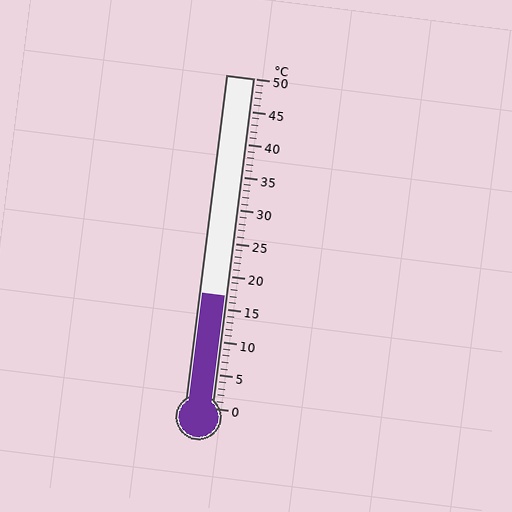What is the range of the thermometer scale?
The thermometer scale ranges from 0°C to 50°C.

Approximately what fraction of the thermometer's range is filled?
The thermometer is filled to approximately 35% of its range.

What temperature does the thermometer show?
The thermometer shows approximately 17°C.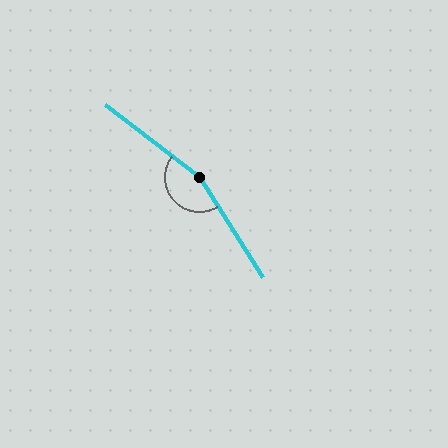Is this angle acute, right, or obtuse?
It is obtuse.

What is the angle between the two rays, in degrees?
Approximately 160 degrees.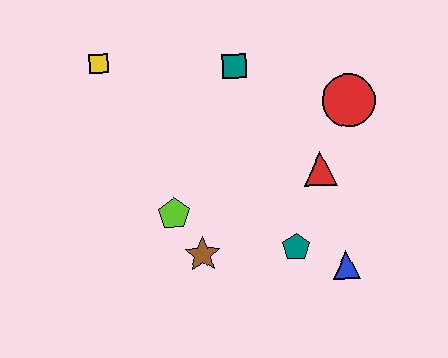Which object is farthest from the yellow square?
The blue triangle is farthest from the yellow square.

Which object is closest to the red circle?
The red triangle is closest to the red circle.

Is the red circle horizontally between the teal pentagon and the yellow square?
No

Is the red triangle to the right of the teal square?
Yes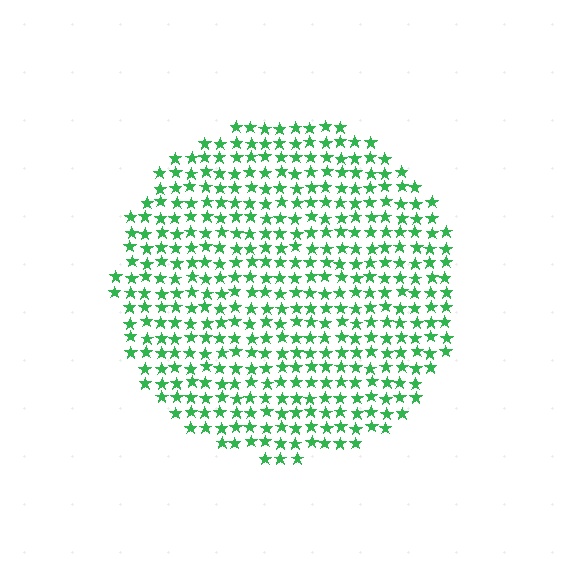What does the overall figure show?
The overall figure shows a circle.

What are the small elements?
The small elements are stars.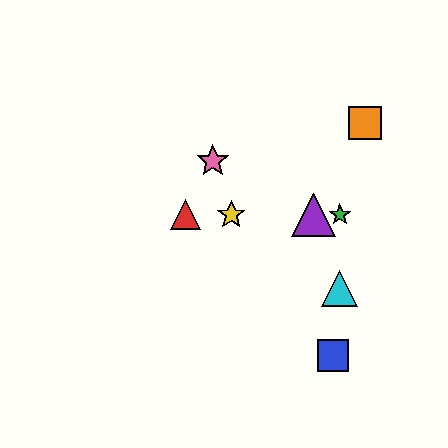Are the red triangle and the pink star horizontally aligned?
No, the red triangle is at y≈215 and the pink star is at y≈161.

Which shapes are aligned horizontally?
The red triangle, the green star, the yellow star, the purple triangle are aligned horizontally.